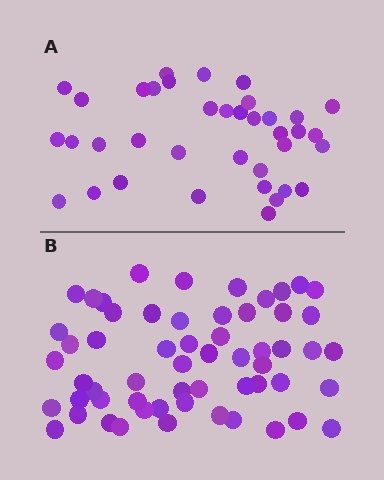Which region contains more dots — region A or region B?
Region B (the bottom region) has more dots.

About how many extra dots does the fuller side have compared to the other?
Region B has approximately 20 more dots than region A.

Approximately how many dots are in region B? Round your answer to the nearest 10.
About 60 dots. (The exact count is 58, which rounds to 60.)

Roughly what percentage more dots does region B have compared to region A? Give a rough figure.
About 55% more.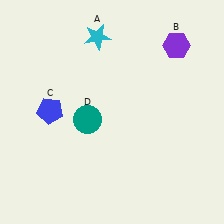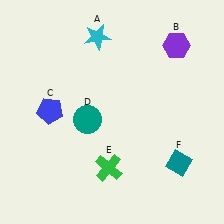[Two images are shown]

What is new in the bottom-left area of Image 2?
A green cross (E) was added in the bottom-left area of Image 2.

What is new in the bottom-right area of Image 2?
A teal diamond (F) was added in the bottom-right area of Image 2.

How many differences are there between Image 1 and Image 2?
There are 2 differences between the two images.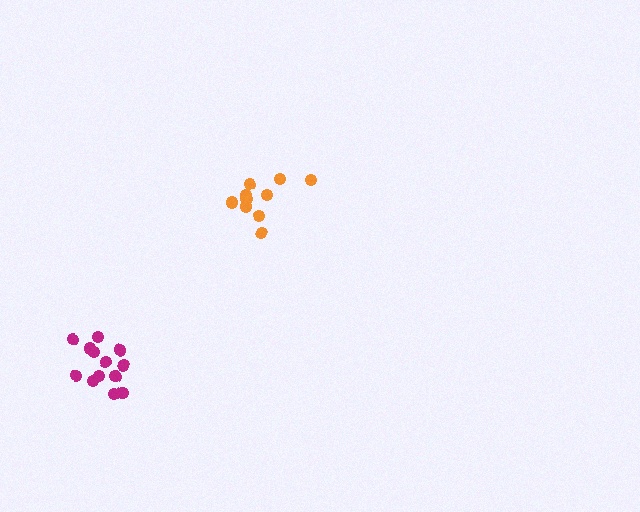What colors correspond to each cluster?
The clusters are colored: magenta, orange.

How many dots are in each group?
Group 1: 13 dots, Group 2: 10 dots (23 total).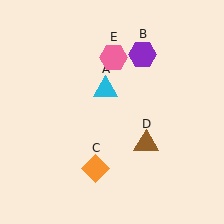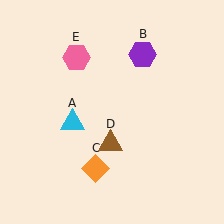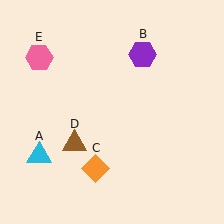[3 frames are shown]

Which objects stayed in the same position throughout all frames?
Purple hexagon (object B) and orange diamond (object C) remained stationary.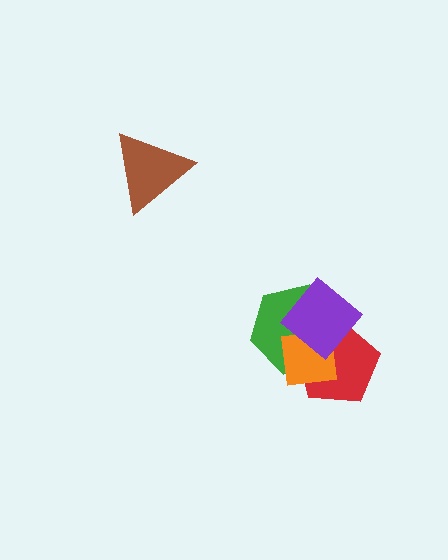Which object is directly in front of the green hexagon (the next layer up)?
The orange square is directly in front of the green hexagon.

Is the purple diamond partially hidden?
No, no other shape covers it.